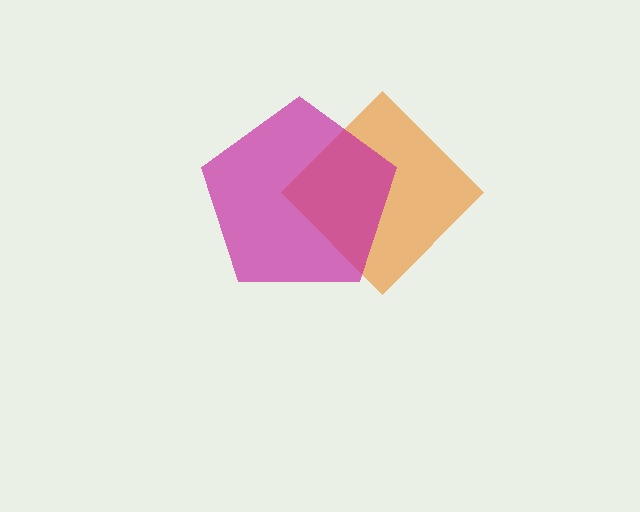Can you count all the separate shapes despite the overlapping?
Yes, there are 2 separate shapes.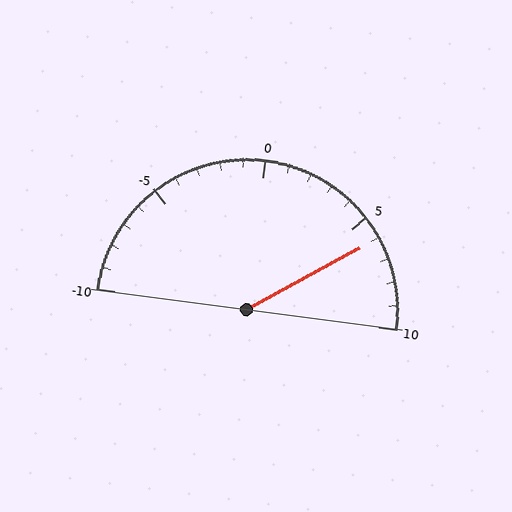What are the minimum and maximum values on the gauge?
The gauge ranges from -10 to 10.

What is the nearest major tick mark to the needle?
The nearest major tick mark is 5.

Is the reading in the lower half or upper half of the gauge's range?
The reading is in the upper half of the range (-10 to 10).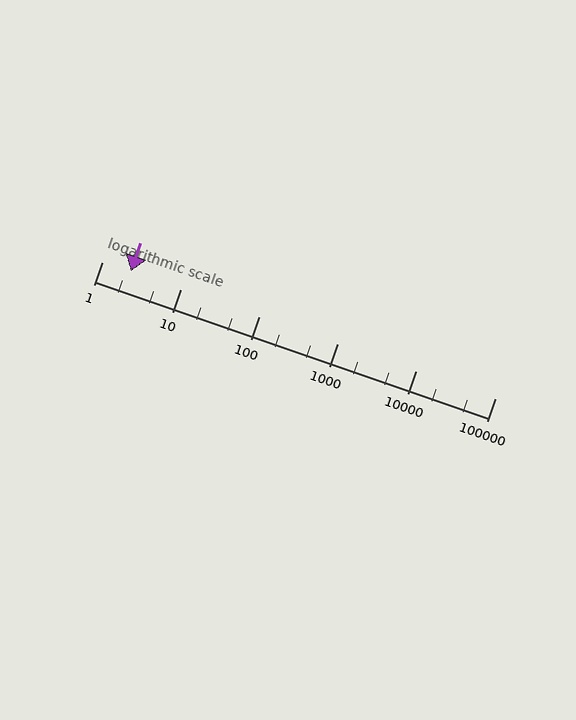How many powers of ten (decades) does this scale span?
The scale spans 5 decades, from 1 to 100000.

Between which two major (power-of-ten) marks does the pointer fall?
The pointer is between 1 and 10.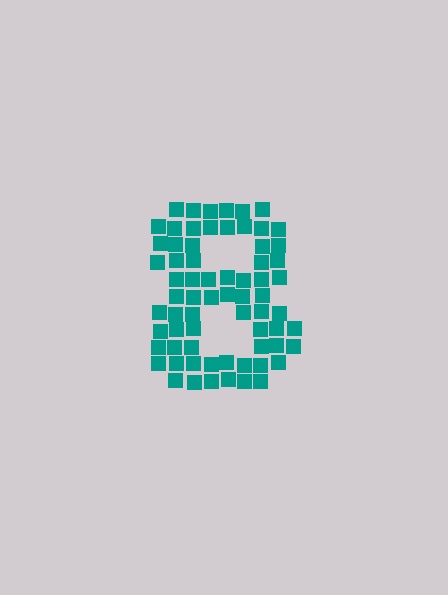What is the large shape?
The large shape is the digit 8.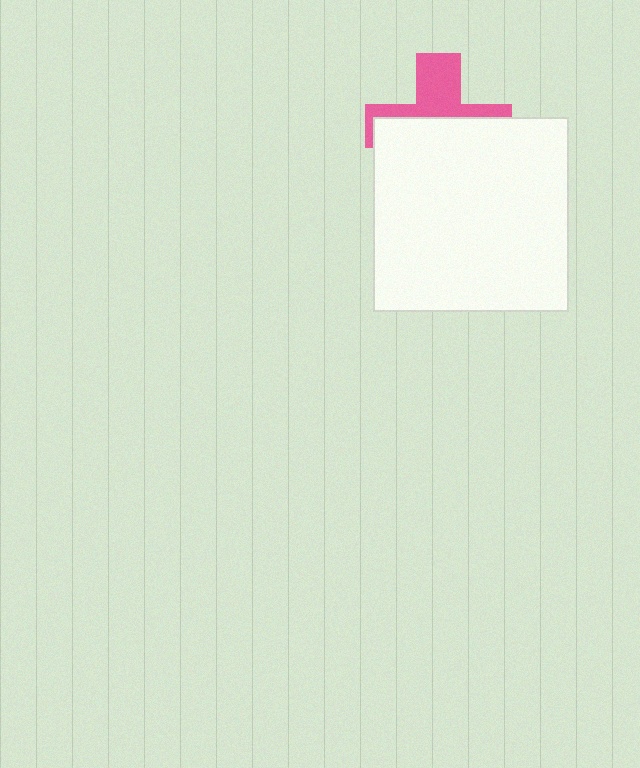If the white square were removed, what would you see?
You would see the complete pink cross.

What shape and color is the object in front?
The object in front is a white square.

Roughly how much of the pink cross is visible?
A small part of it is visible (roughly 41%).